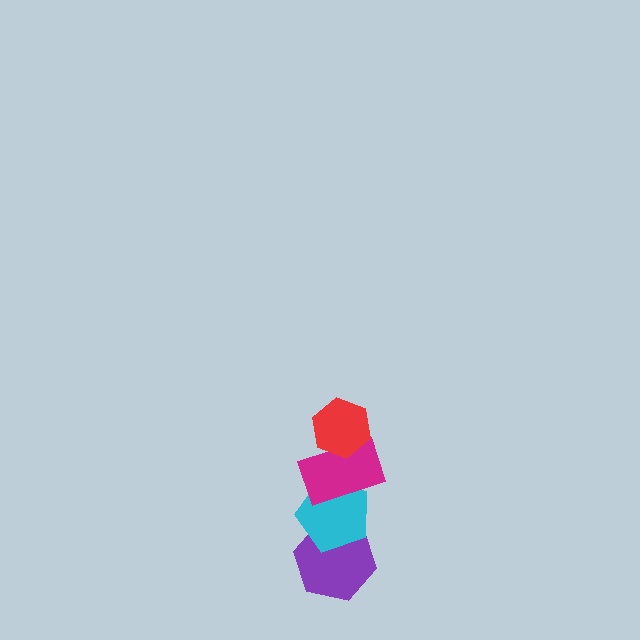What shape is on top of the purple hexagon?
The cyan pentagon is on top of the purple hexagon.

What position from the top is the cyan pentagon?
The cyan pentagon is 3rd from the top.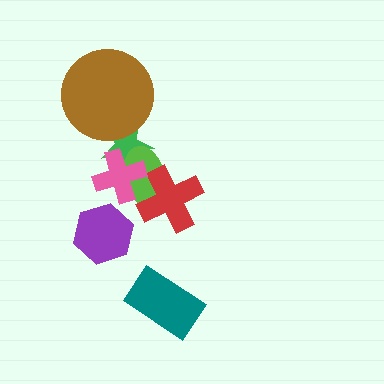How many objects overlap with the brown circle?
1 object overlaps with the brown circle.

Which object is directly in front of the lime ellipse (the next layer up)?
The red cross is directly in front of the lime ellipse.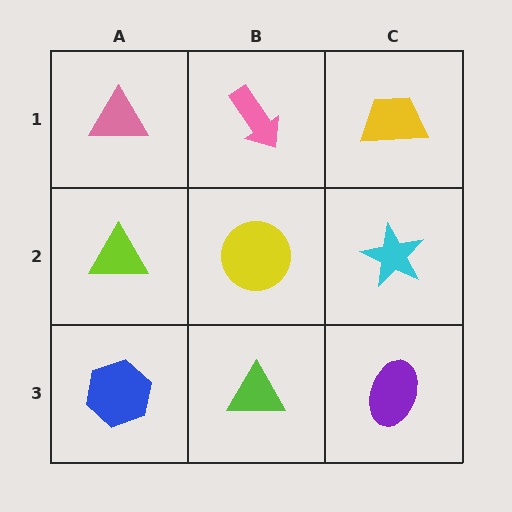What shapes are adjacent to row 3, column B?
A yellow circle (row 2, column B), a blue hexagon (row 3, column A), a purple ellipse (row 3, column C).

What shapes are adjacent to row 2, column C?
A yellow trapezoid (row 1, column C), a purple ellipse (row 3, column C), a yellow circle (row 2, column B).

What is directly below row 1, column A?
A lime triangle.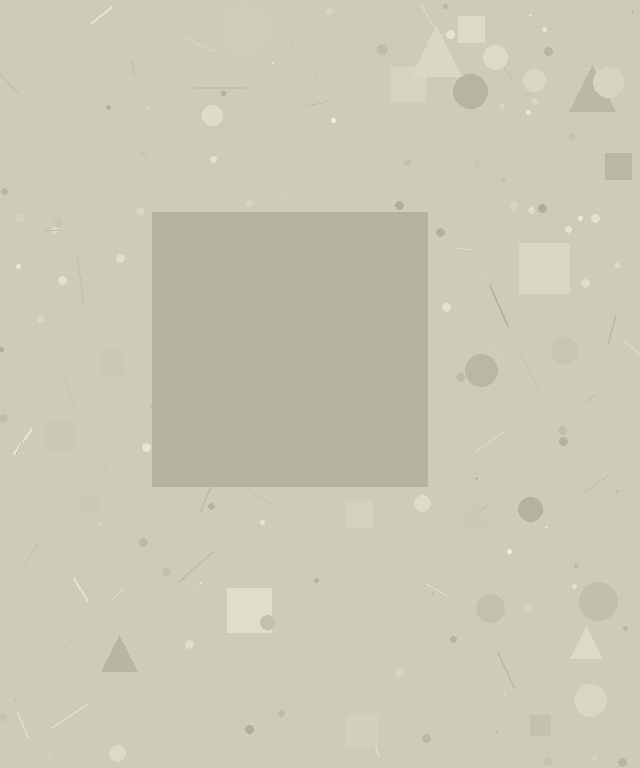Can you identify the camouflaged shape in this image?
The camouflaged shape is a square.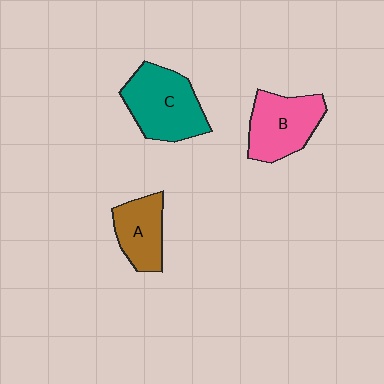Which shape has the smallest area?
Shape A (brown).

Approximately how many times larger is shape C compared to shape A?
Approximately 1.5 times.